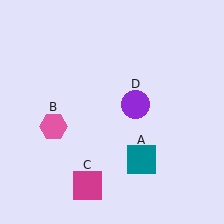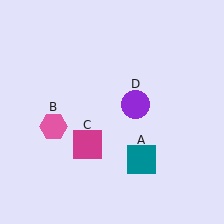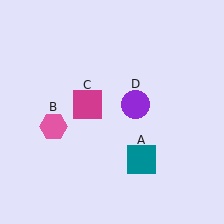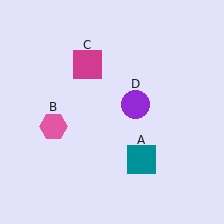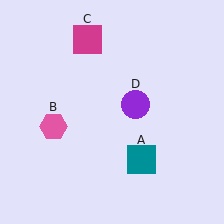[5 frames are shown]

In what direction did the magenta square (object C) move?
The magenta square (object C) moved up.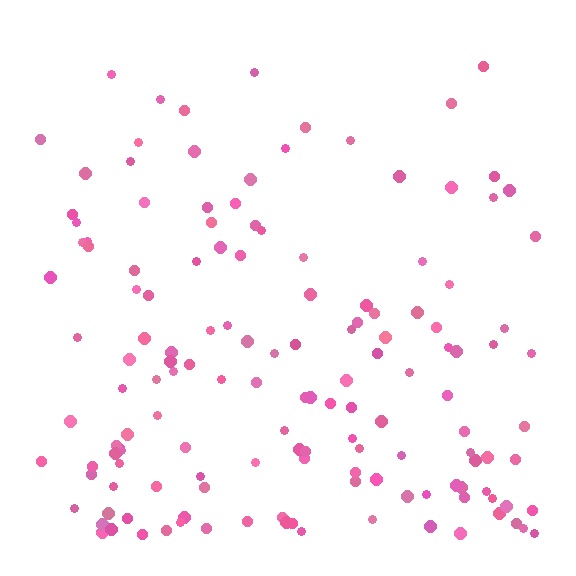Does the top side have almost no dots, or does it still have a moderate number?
Still a moderate number, just noticeably fewer than the bottom.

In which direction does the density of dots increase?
From top to bottom, with the bottom side densest.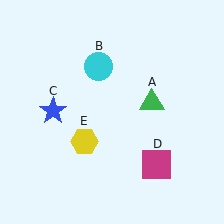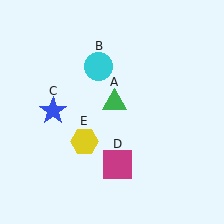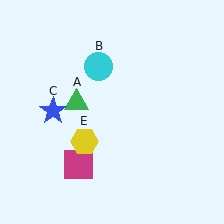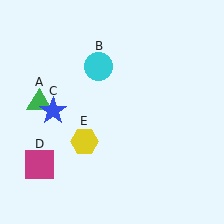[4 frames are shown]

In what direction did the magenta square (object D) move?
The magenta square (object D) moved left.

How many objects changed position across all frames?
2 objects changed position: green triangle (object A), magenta square (object D).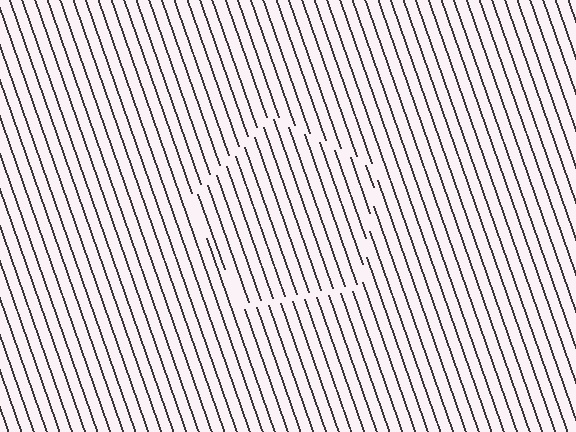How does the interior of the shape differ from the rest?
The interior of the shape contains the same grating, shifted by half a period — the contour is defined by the phase discontinuity where line-ends from the inner and outer gratings abut.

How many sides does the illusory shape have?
5 sides — the line-ends trace a pentagon.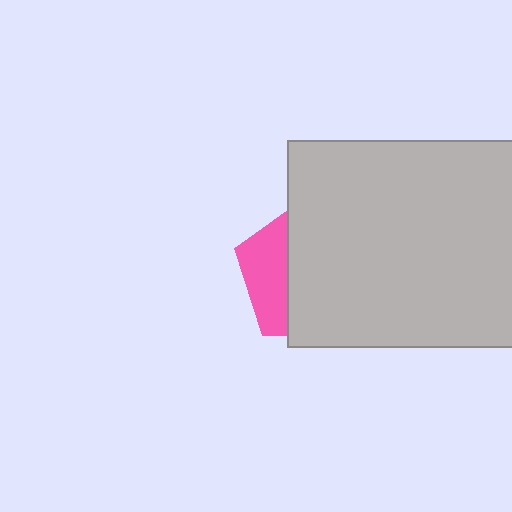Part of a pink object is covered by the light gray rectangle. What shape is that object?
It is a pentagon.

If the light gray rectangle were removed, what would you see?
You would see the complete pink pentagon.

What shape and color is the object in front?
The object in front is a light gray rectangle.